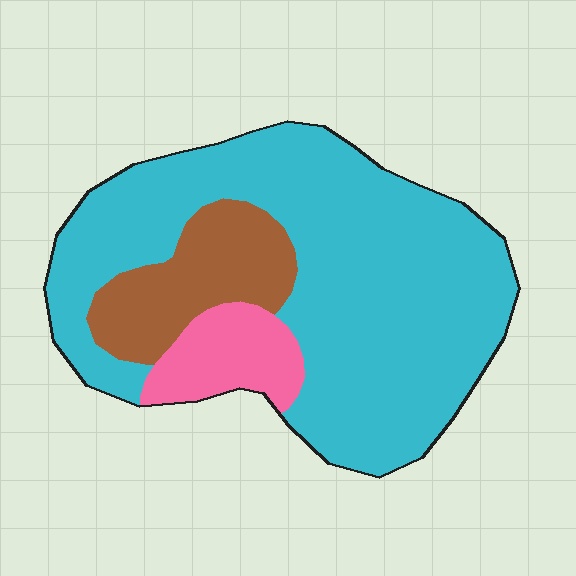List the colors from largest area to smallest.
From largest to smallest: cyan, brown, pink.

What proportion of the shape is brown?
Brown takes up about one sixth (1/6) of the shape.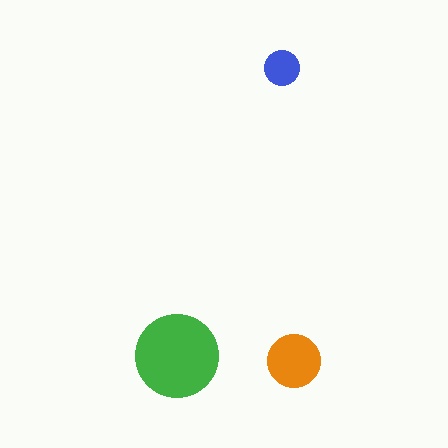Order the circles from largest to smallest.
the green one, the orange one, the blue one.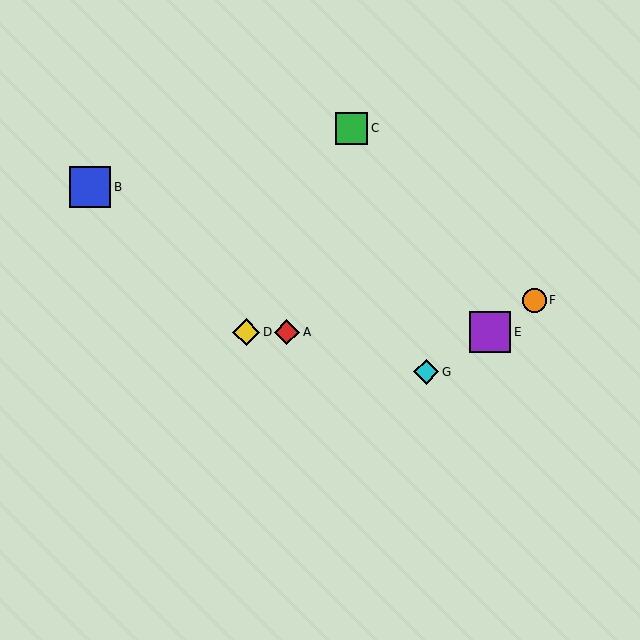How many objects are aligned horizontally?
3 objects (A, D, E) are aligned horizontally.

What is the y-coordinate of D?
Object D is at y≈332.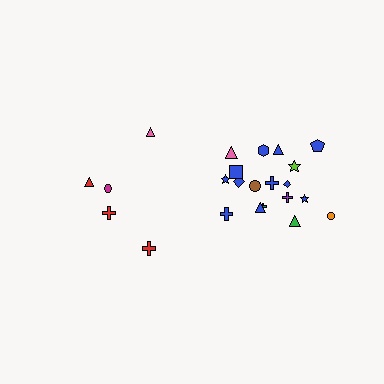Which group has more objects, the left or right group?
The right group.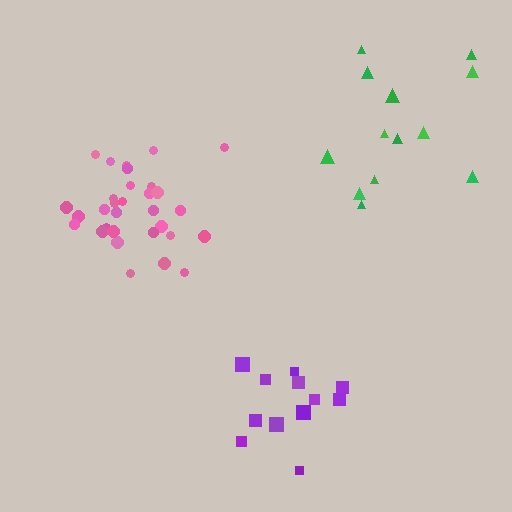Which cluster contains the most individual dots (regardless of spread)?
Pink (31).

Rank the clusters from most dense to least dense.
pink, purple, green.